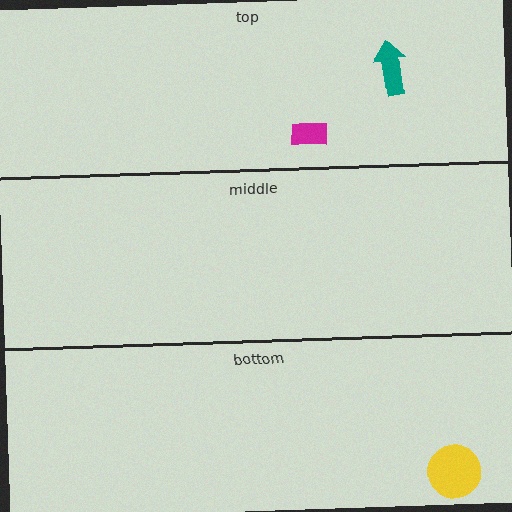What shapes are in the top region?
The magenta rectangle, the teal arrow.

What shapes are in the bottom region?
The yellow circle.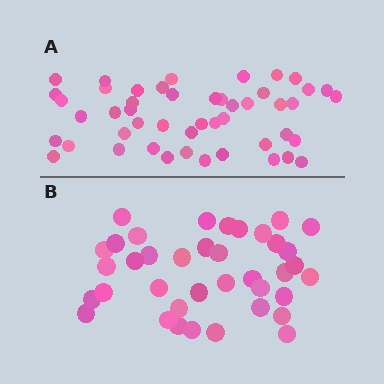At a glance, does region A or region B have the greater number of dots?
Region A (the top region) has more dots.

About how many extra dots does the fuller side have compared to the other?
Region A has roughly 10 or so more dots than region B.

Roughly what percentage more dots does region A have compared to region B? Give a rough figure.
About 25% more.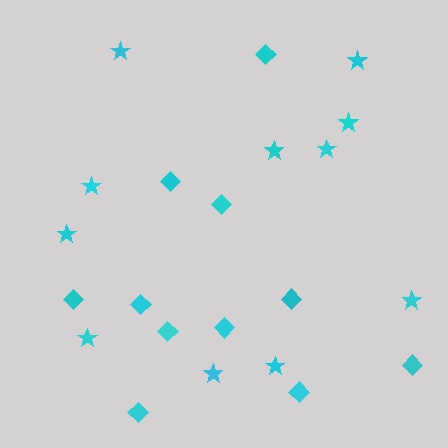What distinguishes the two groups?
There are 2 groups: one group of diamonds (11) and one group of stars (11).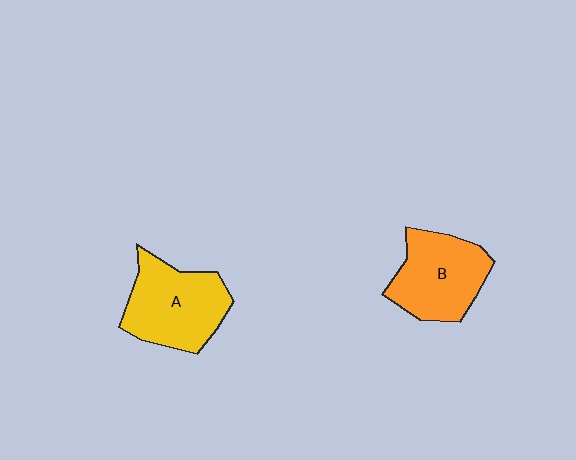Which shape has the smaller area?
Shape B (orange).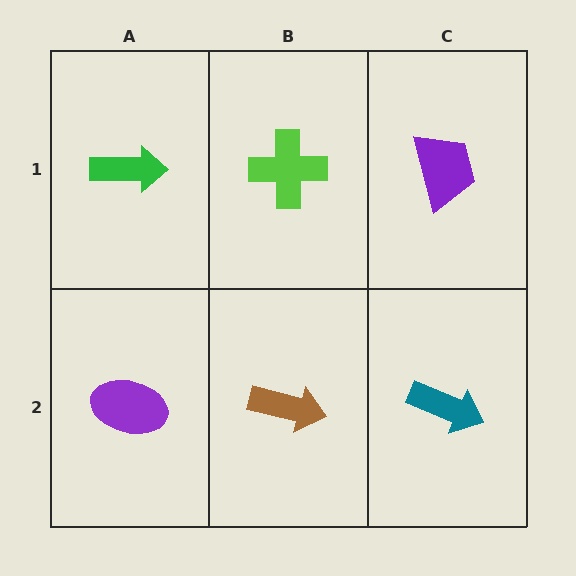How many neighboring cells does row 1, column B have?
3.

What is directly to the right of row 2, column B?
A teal arrow.